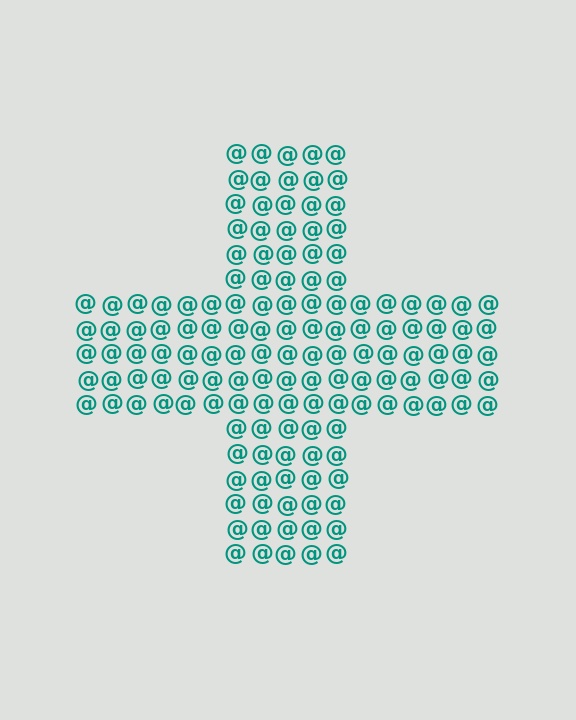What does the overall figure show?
The overall figure shows a cross.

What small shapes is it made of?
It is made of small at signs.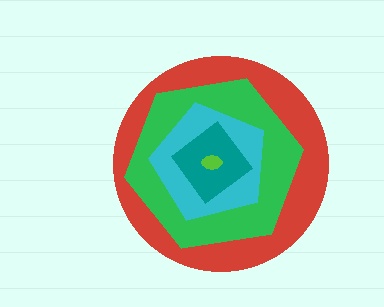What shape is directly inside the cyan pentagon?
The teal diamond.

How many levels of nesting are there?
5.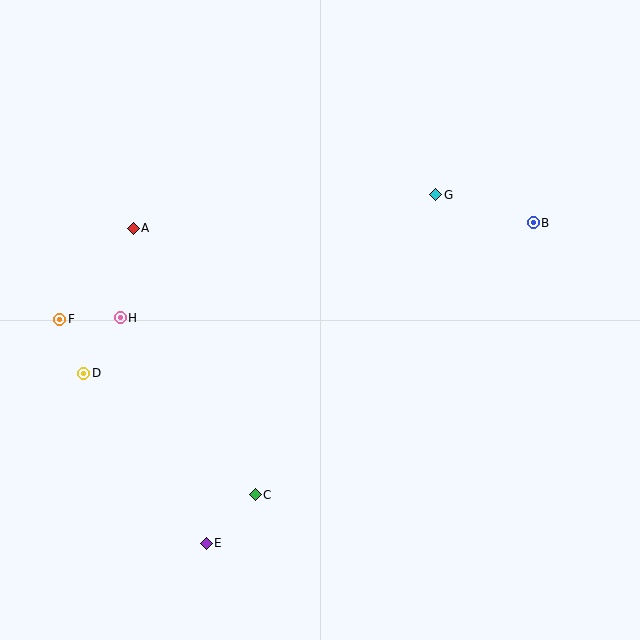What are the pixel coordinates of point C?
Point C is at (255, 495).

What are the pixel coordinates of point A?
Point A is at (133, 228).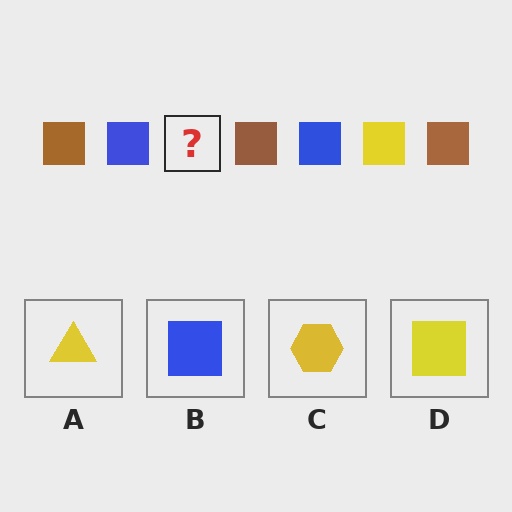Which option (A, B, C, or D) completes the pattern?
D.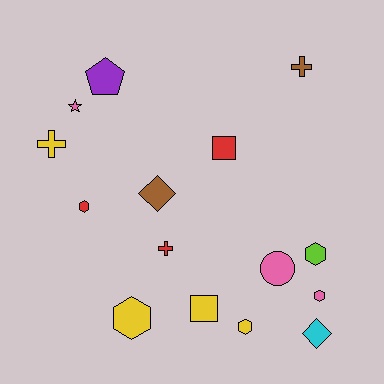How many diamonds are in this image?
There are 2 diamonds.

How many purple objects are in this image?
There is 1 purple object.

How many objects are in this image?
There are 15 objects.